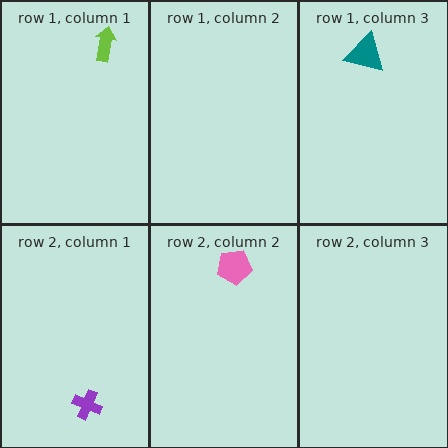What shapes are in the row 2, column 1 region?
The purple cross.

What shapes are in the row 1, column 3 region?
The teal triangle.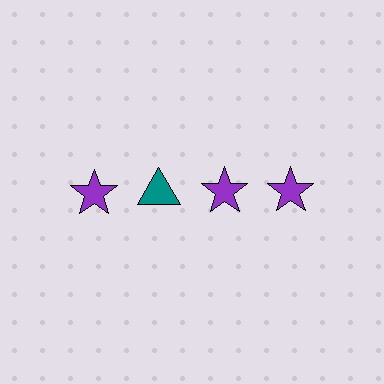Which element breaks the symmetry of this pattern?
The teal triangle in the top row, second from left column breaks the symmetry. All other shapes are purple stars.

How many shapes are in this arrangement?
There are 4 shapes arranged in a grid pattern.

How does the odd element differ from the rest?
It differs in both color (teal instead of purple) and shape (triangle instead of star).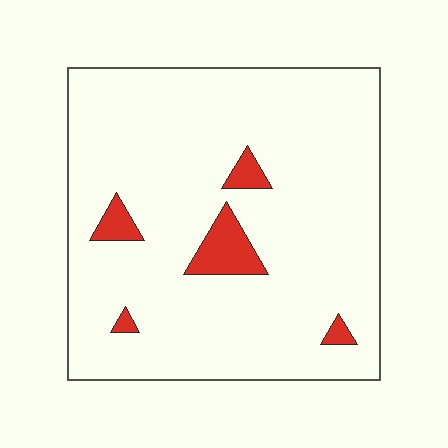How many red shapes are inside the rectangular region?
5.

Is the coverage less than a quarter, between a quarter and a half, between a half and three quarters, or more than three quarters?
Less than a quarter.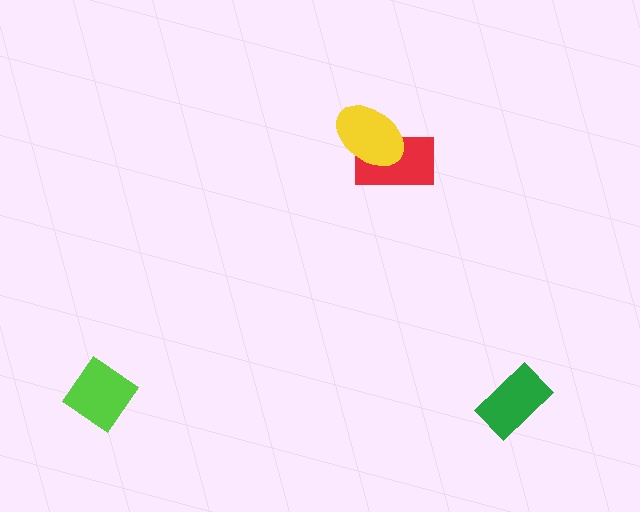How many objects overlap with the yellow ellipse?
1 object overlaps with the yellow ellipse.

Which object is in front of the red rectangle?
The yellow ellipse is in front of the red rectangle.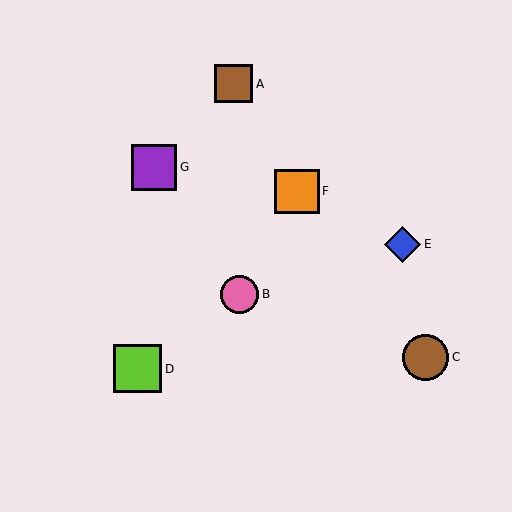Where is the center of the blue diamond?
The center of the blue diamond is at (403, 244).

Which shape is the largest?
The lime square (labeled D) is the largest.